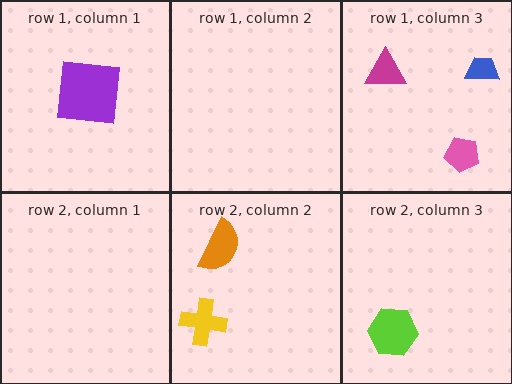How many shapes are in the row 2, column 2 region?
2.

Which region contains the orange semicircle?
The row 2, column 2 region.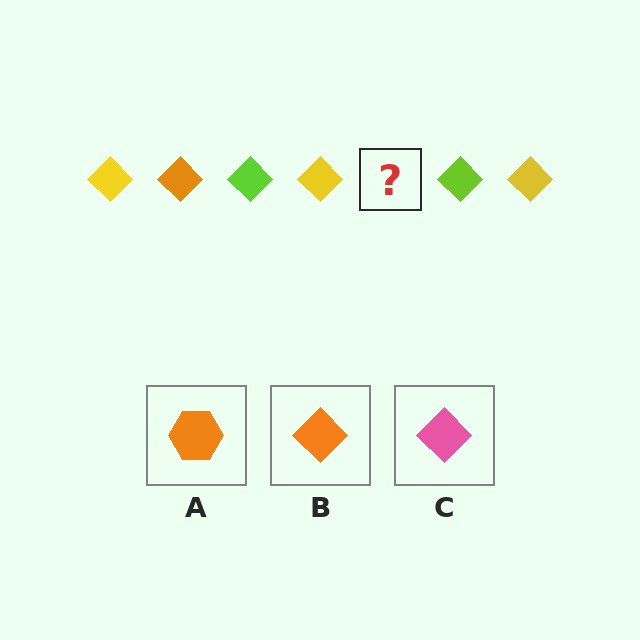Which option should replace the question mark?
Option B.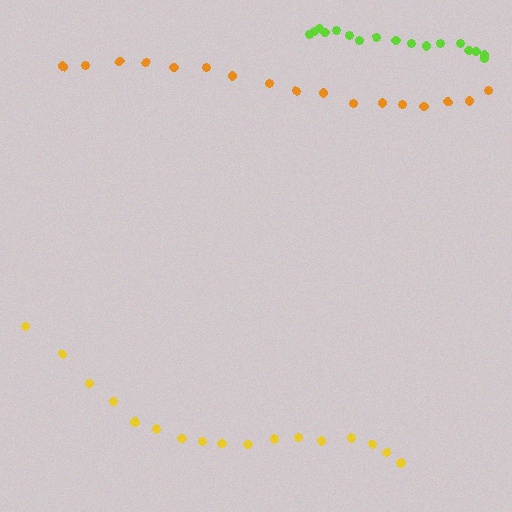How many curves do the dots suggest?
There are 3 distinct paths.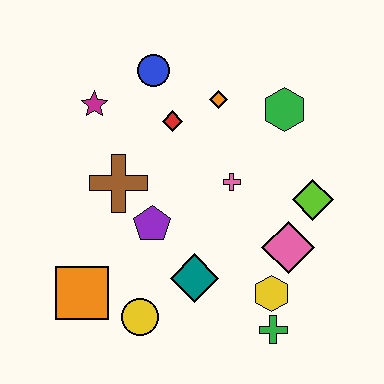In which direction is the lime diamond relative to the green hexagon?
The lime diamond is below the green hexagon.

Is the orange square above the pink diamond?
No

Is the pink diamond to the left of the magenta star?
No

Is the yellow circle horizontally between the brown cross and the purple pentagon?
Yes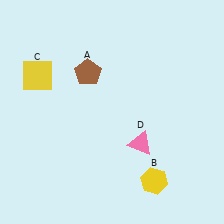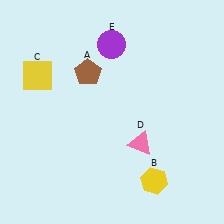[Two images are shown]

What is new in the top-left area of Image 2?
A purple circle (E) was added in the top-left area of Image 2.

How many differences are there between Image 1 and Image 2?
There is 1 difference between the two images.